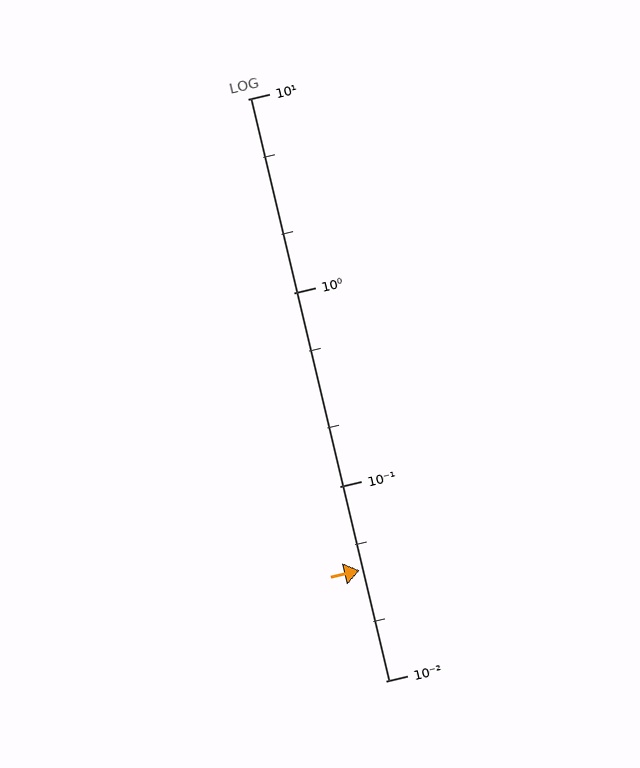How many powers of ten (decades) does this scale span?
The scale spans 3 decades, from 0.01 to 10.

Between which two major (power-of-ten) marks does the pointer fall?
The pointer is between 0.01 and 0.1.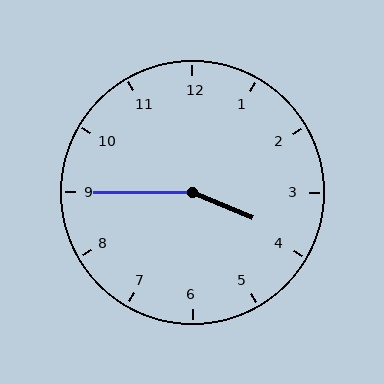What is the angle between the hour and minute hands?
Approximately 158 degrees.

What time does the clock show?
3:45.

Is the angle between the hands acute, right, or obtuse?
It is obtuse.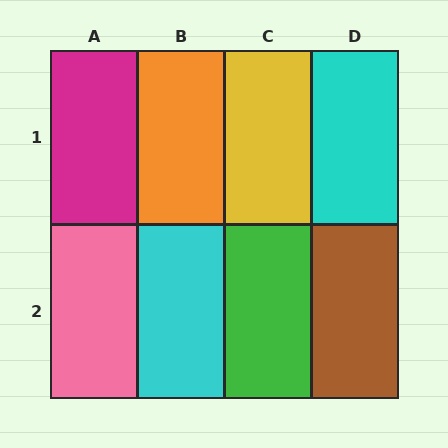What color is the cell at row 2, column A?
Pink.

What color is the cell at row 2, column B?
Cyan.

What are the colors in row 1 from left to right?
Magenta, orange, yellow, cyan.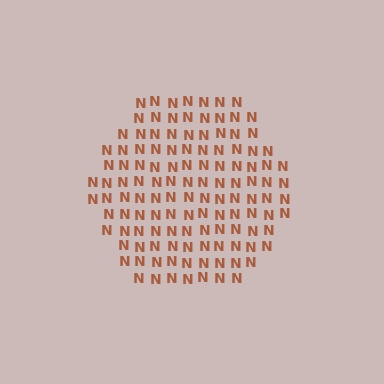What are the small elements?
The small elements are letter N's.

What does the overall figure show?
The overall figure shows a hexagon.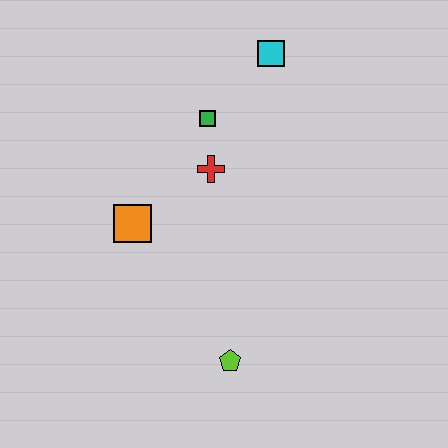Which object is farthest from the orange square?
The cyan square is farthest from the orange square.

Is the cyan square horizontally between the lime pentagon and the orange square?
No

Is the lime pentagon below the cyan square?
Yes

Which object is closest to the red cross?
The green square is closest to the red cross.